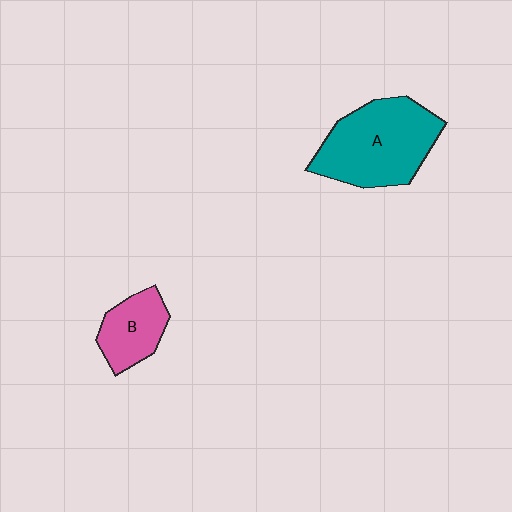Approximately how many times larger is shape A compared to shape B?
Approximately 2.1 times.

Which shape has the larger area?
Shape A (teal).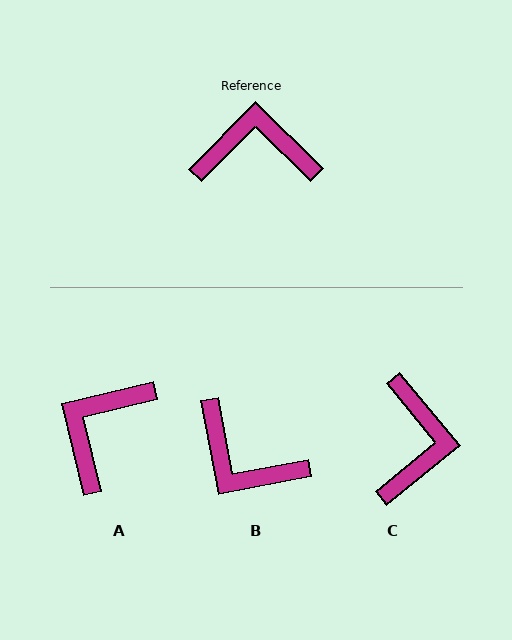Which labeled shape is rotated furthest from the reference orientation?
B, about 145 degrees away.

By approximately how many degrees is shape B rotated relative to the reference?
Approximately 145 degrees counter-clockwise.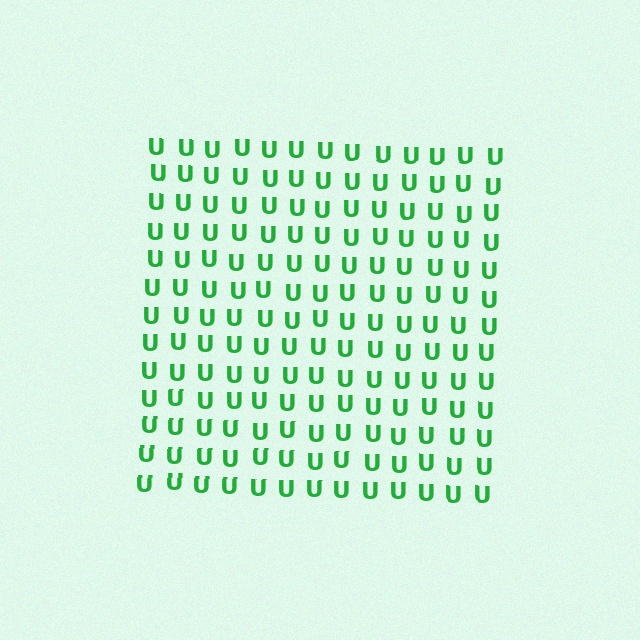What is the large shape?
The large shape is a square.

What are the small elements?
The small elements are letter U's.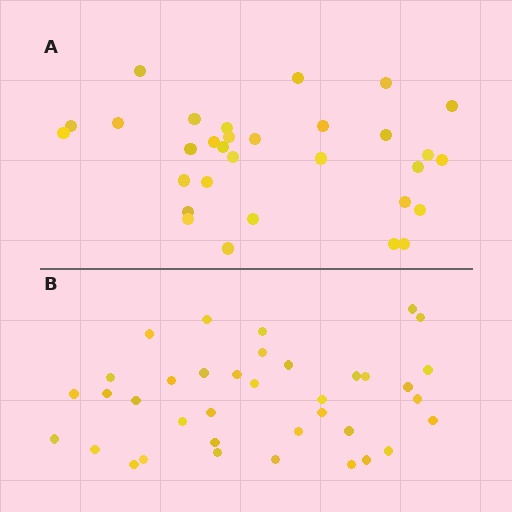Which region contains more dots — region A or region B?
Region B (the bottom region) has more dots.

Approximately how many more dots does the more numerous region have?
Region B has about 6 more dots than region A.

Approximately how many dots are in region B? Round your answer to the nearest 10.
About 40 dots. (The exact count is 37, which rounds to 40.)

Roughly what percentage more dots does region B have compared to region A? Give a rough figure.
About 20% more.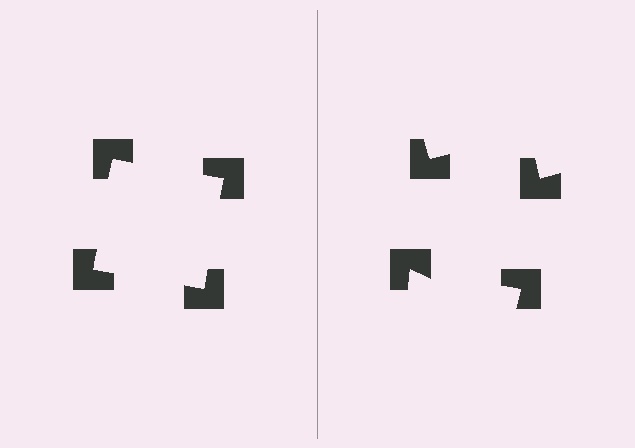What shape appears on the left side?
An illusory square.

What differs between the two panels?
The notched squares are positioned identically on both sides; only the wedge orientations differ. On the left they align to a square; on the right they are misaligned.